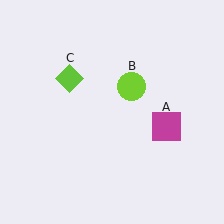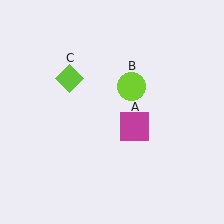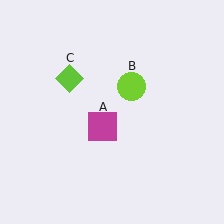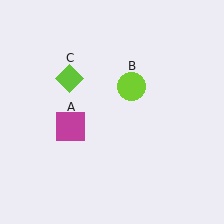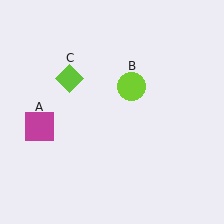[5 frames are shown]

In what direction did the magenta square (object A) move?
The magenta square (object A) moved left.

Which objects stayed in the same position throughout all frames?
Lime circle (object B) and lime diamond (object C) remained stationary.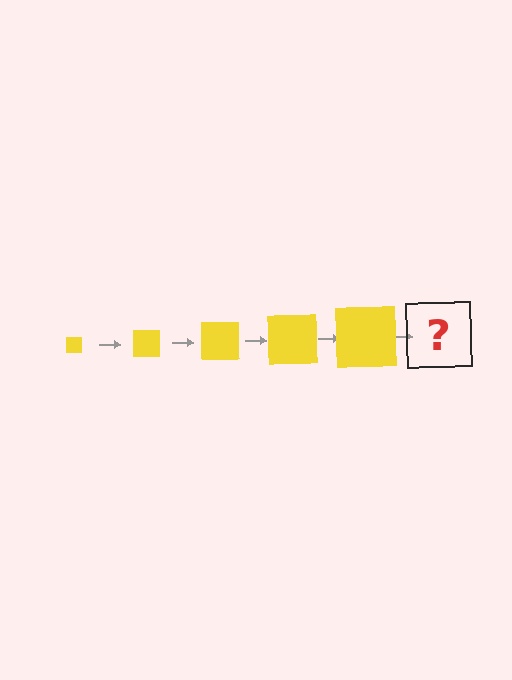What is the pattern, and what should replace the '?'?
The pattern is that the square gets progressively larger each step. The '?' should be a yellow square, larger than the previous one.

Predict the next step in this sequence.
The next step is a yellow square, larger than the previous one.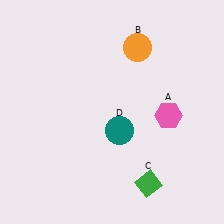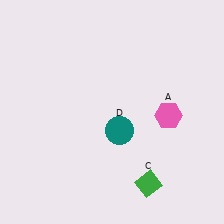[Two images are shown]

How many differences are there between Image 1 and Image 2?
There is 1 difference between the two images.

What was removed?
The orange circle (B) was removed in Image 2.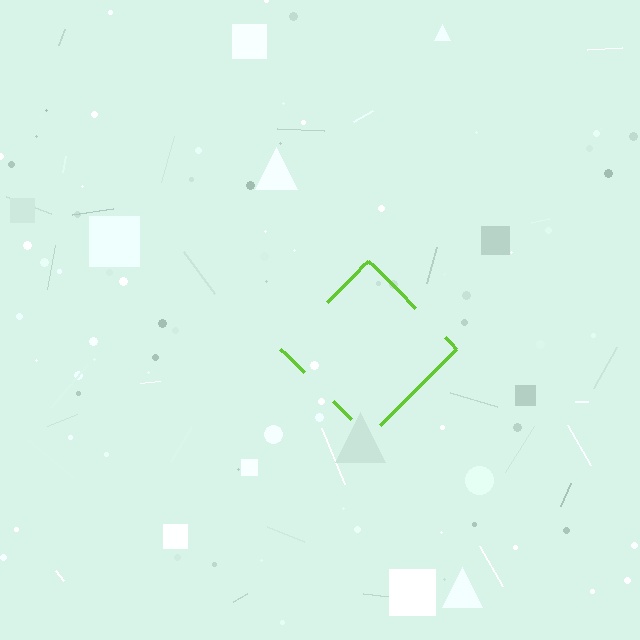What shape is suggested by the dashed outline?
The dashed outline suggests a diamond.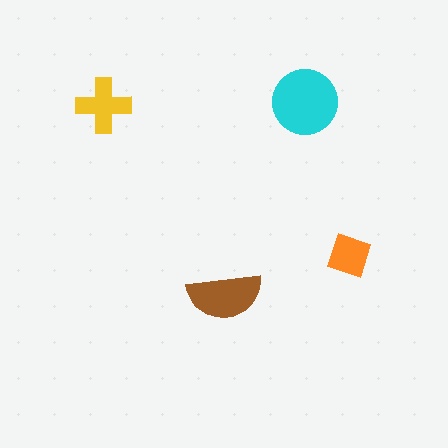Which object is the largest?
The cyan circle.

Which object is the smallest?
The orange diamond.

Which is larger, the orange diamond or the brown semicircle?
The brown semicircle.